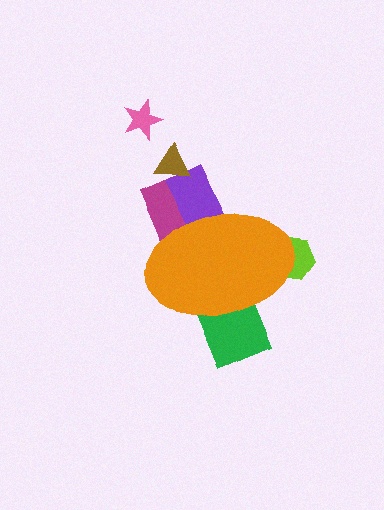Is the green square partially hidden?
Yes, the green square is partially hidden behind the orange ellipse.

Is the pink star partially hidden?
No, the pink star is fully visible.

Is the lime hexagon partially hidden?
Yes, the lime hexagon is partially hidden behind the orange ellipse.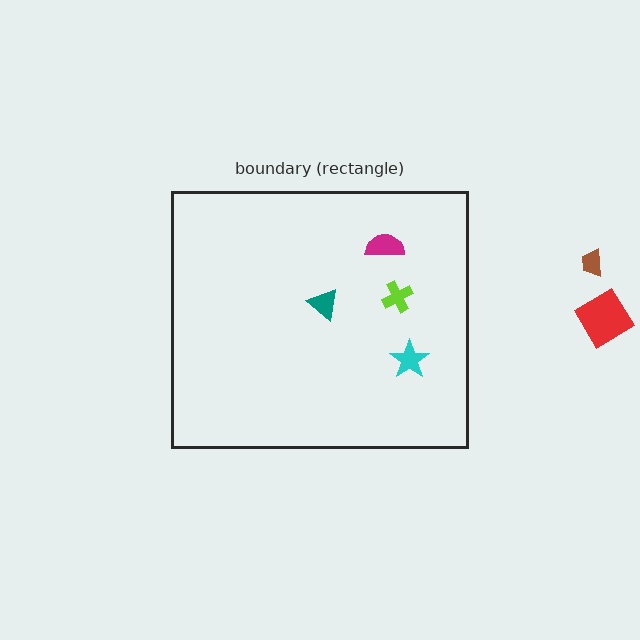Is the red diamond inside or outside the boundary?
Outside.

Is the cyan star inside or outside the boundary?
Inside.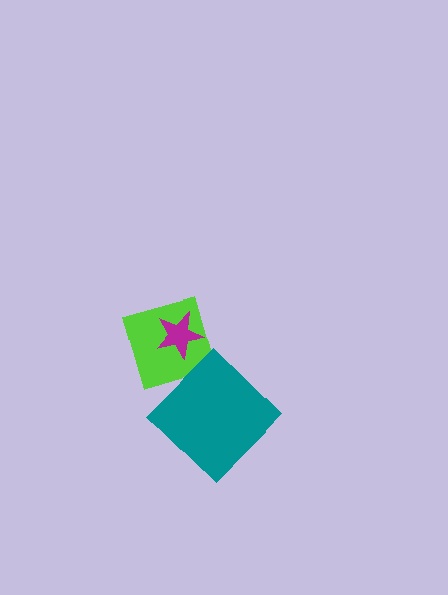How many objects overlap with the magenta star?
1 object overlaps with the magenta star.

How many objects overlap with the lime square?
1 object overlaps with the lime square.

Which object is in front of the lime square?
The magenta star is in front of the lime square.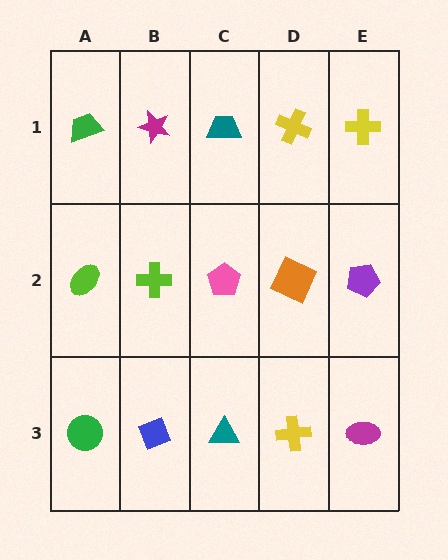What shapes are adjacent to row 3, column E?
A purple pentagon (row 2, column E), a yellow cross (row 3, column D).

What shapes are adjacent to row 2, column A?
A green trapezoid (row 1, column A), a green circle (row 3, column A), a lime cross (row 2, column B).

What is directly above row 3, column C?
A pink pentagon.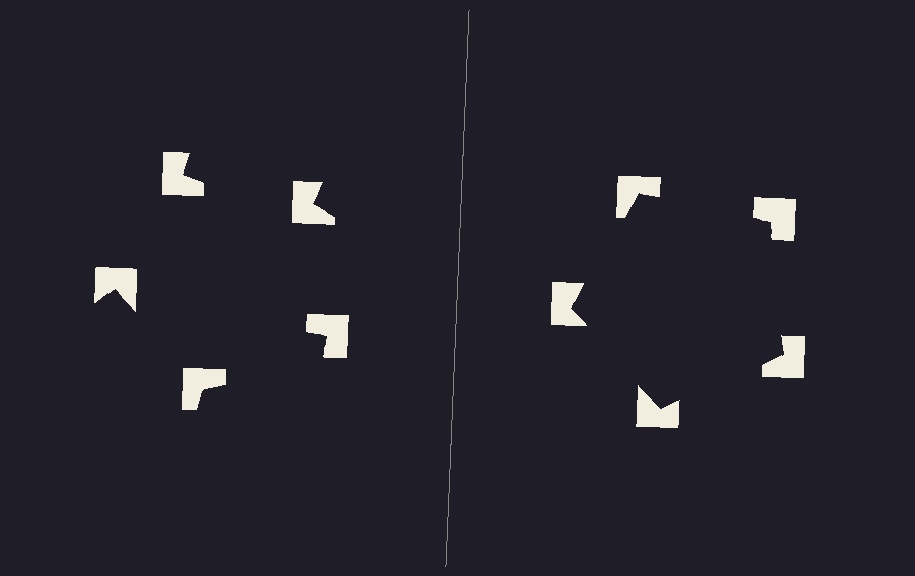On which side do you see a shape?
An illusory pentagon appears on the right side. On the left side the wedge cuts are rotated, so no coherent shape forms.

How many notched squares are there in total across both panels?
10 — 5 on each side.